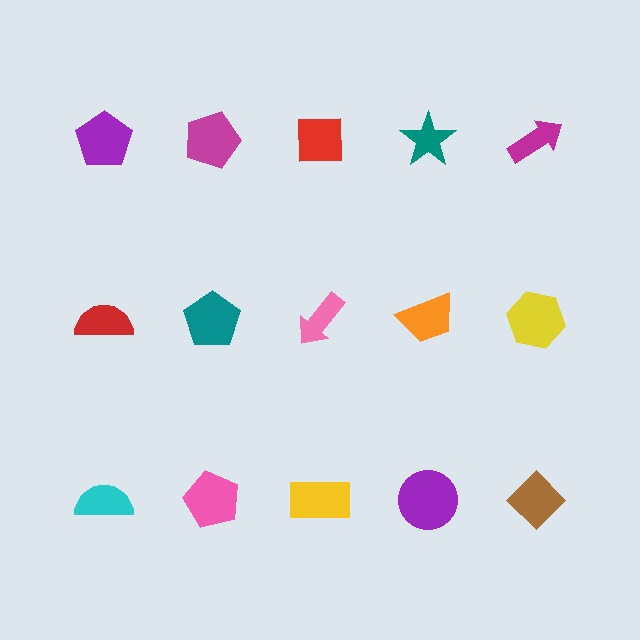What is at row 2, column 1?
A red semicircle.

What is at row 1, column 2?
A magenta pentagon.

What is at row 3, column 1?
A cyan semicircle.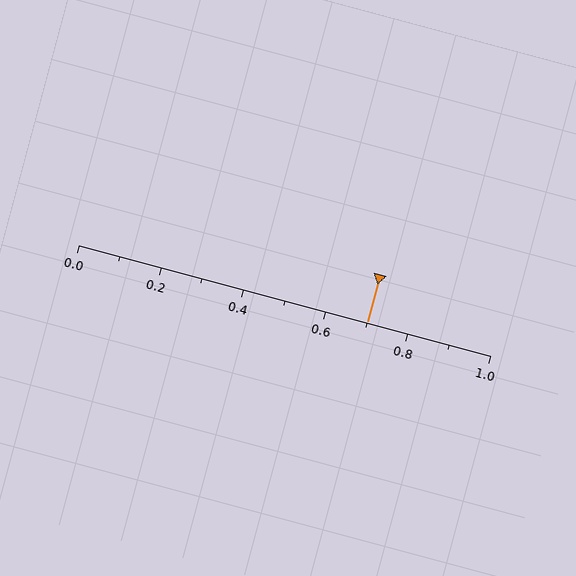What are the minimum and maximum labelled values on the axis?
The axis runs from 0.0 to 1.0.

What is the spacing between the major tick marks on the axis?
The major ticks are spaced 0.2 apart.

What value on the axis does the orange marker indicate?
The marker indicates approximately 0.7.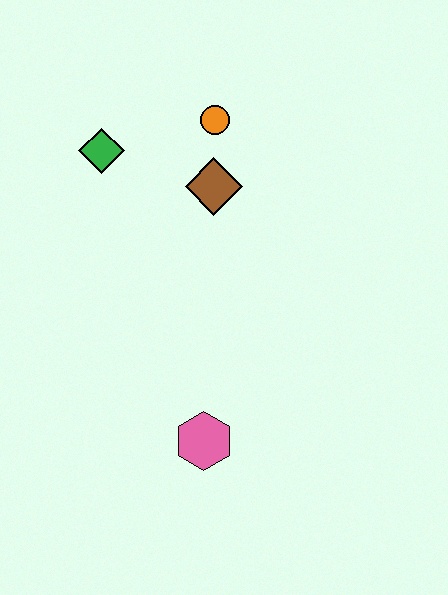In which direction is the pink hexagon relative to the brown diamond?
The pink hexagon is below the brown diamond.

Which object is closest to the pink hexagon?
The brown diamond is closest to the pink hexagon.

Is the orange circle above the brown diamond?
Yes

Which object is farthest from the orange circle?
The pink hexagon is farthest from the orange circle.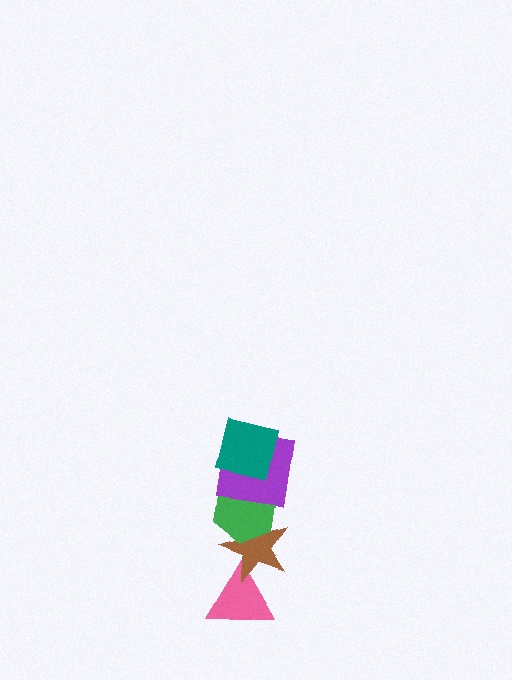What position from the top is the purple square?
The purple square is 2nd from the top.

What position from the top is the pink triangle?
The pink triangle is 5th from the top.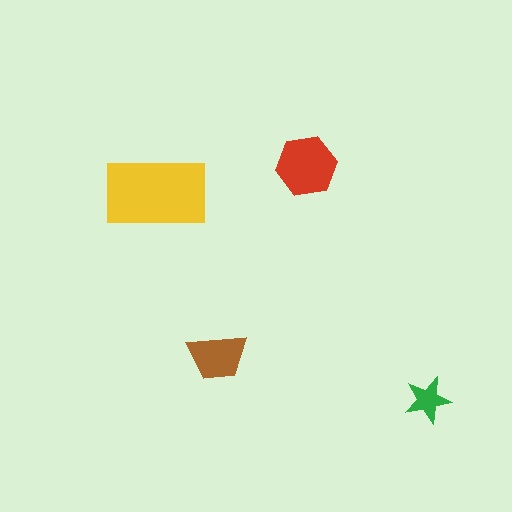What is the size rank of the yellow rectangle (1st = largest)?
1st.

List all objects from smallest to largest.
The green star, the brown trapezoid, the red hexagon, the yellow rectangle.